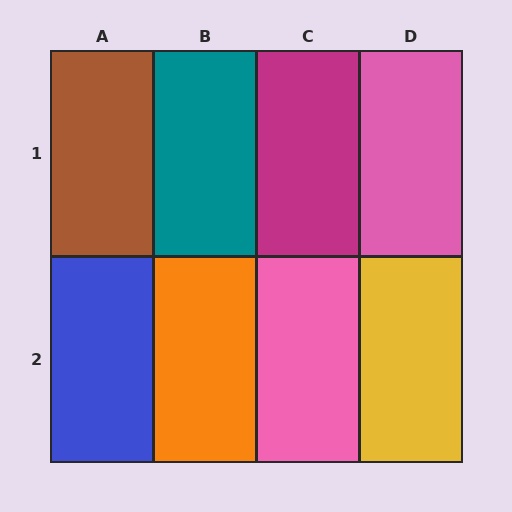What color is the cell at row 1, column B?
Teal.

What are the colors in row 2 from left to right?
Blue, orange, pink, yellow.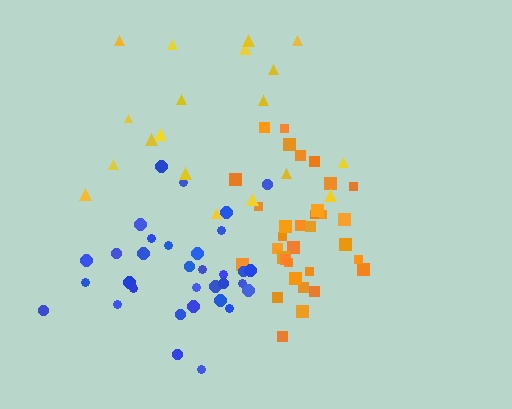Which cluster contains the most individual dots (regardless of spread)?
Orange (33).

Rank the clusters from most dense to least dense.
blue, orange, yellow.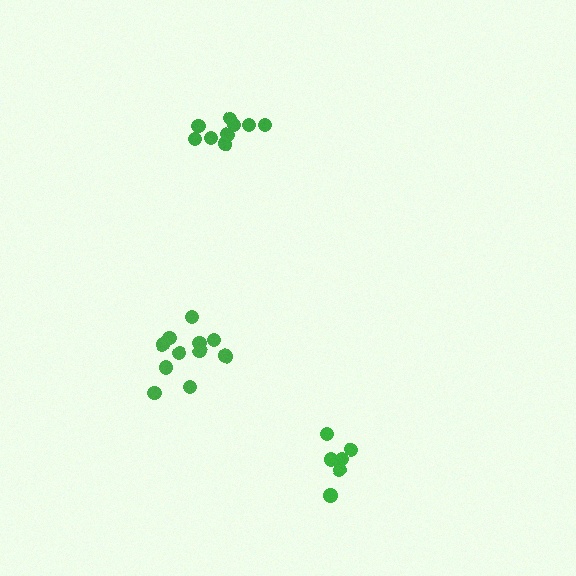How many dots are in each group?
Group 1: 9 dots, Group 2: 11 dots, Group 3: 6 dots (26 total).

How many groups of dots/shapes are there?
There are 3 groups.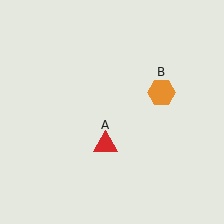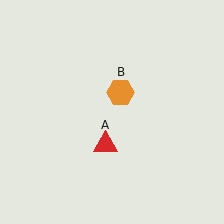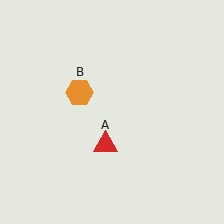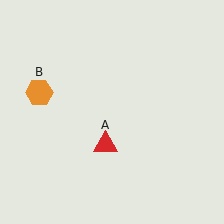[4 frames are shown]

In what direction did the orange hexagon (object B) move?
The orange hexagon (object B) moved left.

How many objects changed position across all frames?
1 object changed position: orange hexagon (object B).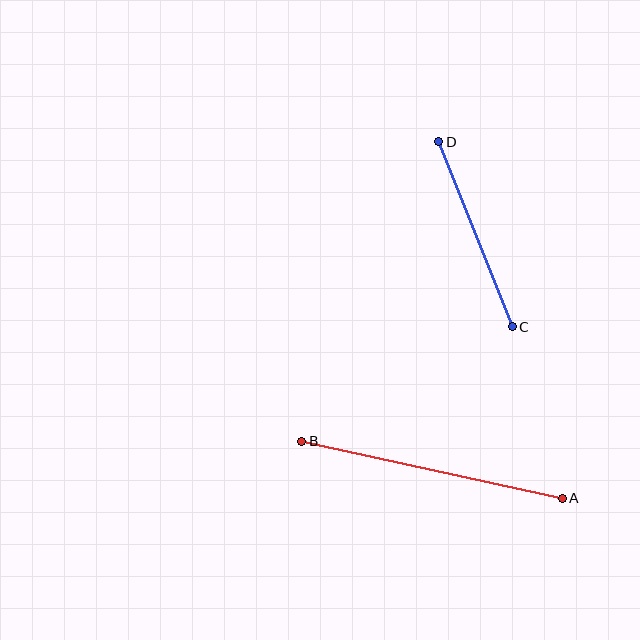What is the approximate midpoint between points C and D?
The midpoint is at approximately (476, 234) pixels.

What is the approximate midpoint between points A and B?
The midpoint is at approximately (432, 470) pixels.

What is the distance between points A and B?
The distance is approximately 267 pixels.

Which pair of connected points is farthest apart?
Points A and B are farthest apart.